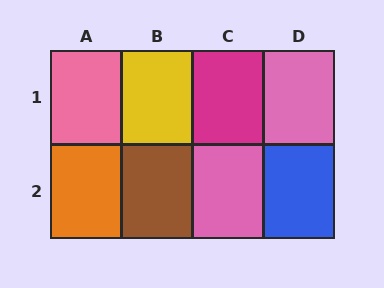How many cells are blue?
1 cell is blue.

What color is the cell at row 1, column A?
Pink.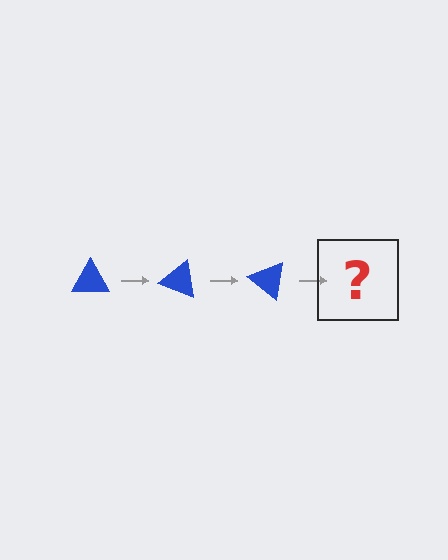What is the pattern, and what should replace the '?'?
The pattern is that the triangle rotates 20 degrees each step. The '?' should be a blue triangle rotated 60 degrees.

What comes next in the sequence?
The next element should be a blue triangle rotated 60 degrees.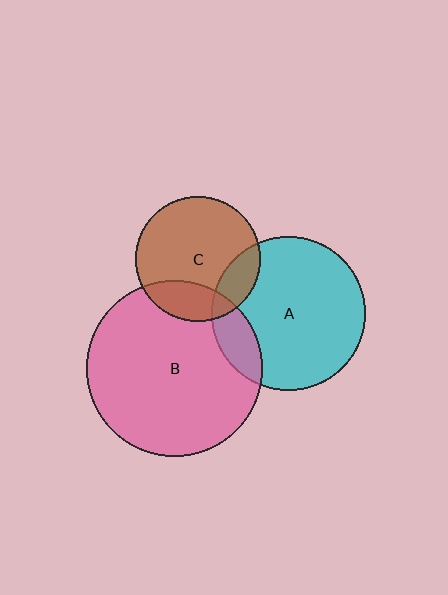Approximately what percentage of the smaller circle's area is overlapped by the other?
Approximately 15%.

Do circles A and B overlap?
Yes.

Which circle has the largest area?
Circle B (pink).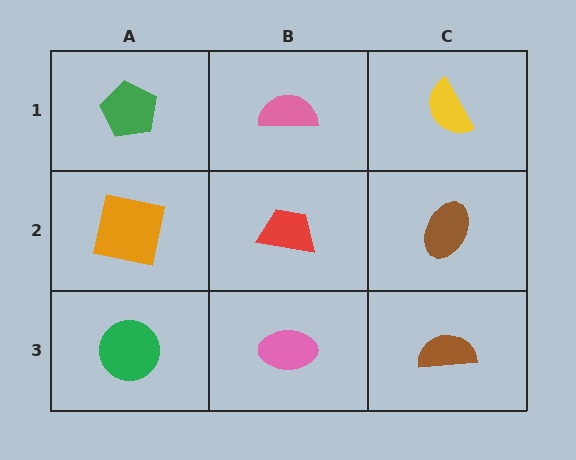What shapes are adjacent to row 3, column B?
A red trapezoid (row 2, column B), a green circle (row 3, column A), a brown semicircle (row 3, column C).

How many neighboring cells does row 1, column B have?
3.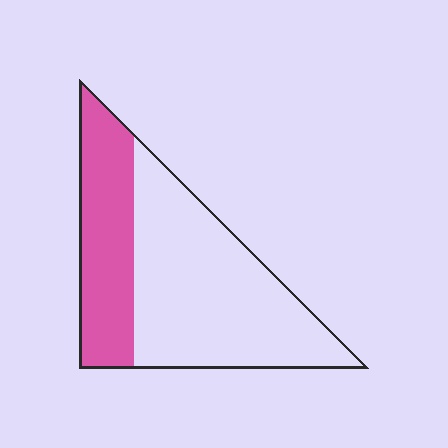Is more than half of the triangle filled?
No.